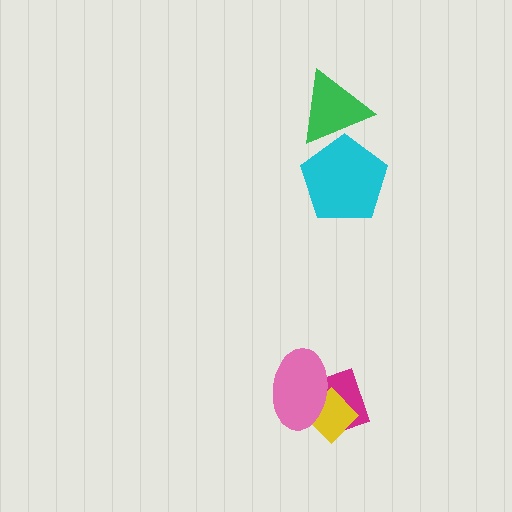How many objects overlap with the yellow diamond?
2 objects overlap with the yellow diamond.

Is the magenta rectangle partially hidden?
Yes, it is partially covered by another shape.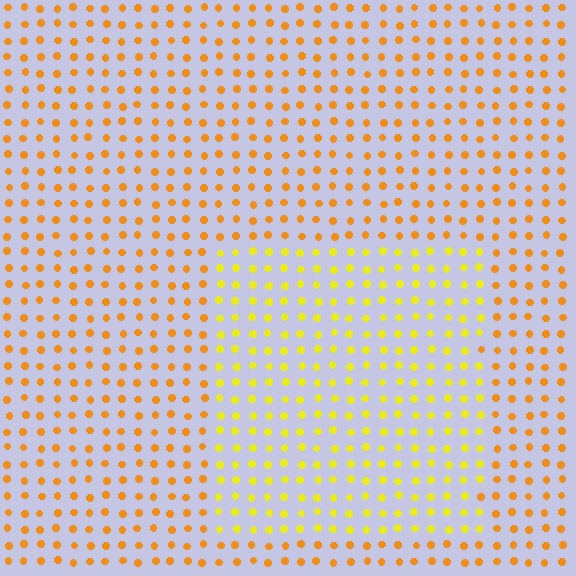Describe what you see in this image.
The image is filled with small orange elements in a uniform arrangement. A rectangle-shaped region is visible where the elements are tinted to a slightly different hue, forming a subtle color boundary.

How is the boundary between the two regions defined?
The boundary is defined purely by a slight shift in hue (about 28 degrees). Spacing, size, and orientation are identical on both sides.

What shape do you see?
I see a rectangle.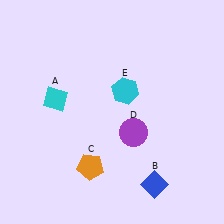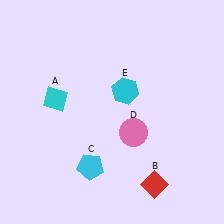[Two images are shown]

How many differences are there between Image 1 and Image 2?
There are 3 differences between the two images.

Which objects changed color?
B changed from blue to red. C changed from orange to cyan. D changed from purple to pink.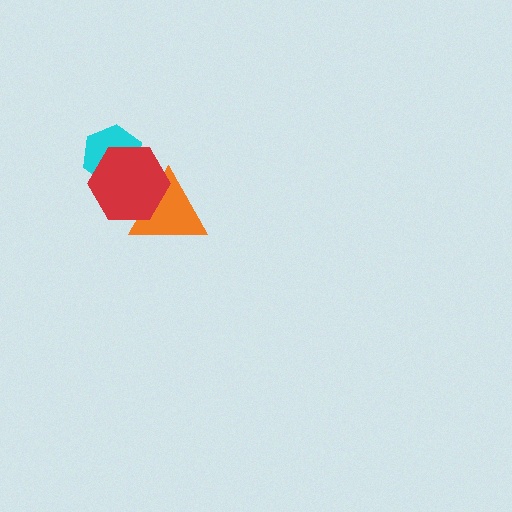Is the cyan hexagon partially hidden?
Yes, it is partially covered by another shape.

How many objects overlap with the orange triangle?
1 object overlaps with the orange triangle.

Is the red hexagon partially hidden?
No, no other shape covers it.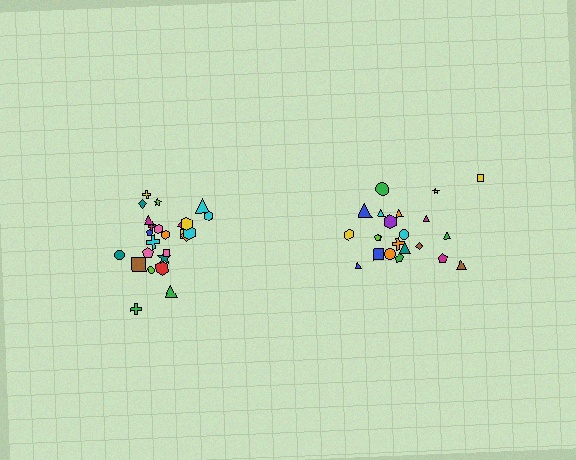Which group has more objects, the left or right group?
The left group.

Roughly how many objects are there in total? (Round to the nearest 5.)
Roughly 45 objects in total.